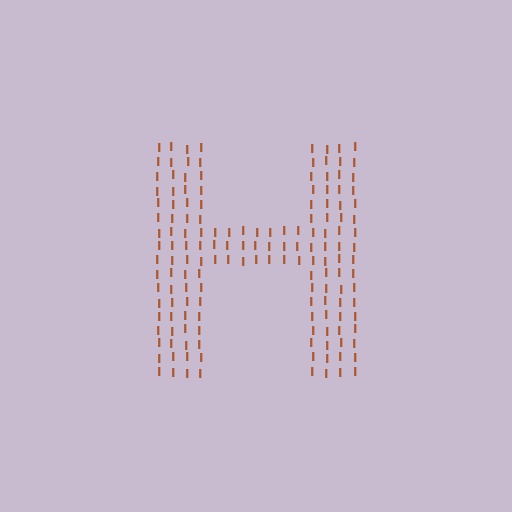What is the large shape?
The large shape is the letter H.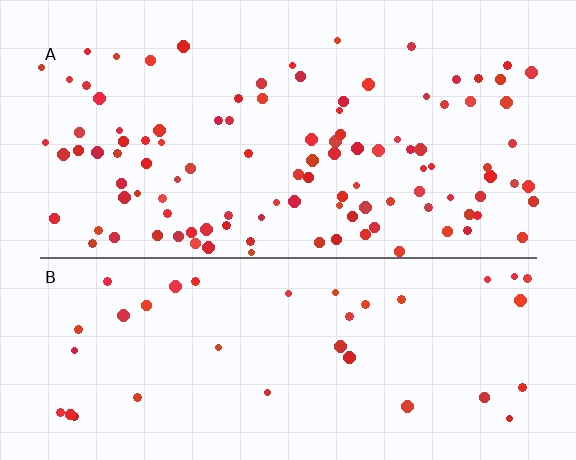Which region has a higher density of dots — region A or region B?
A (the top).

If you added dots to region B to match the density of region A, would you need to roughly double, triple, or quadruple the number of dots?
Approximately triple.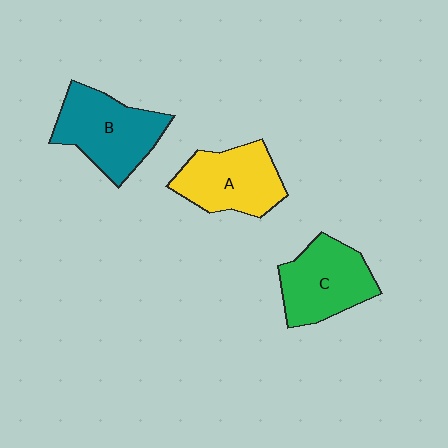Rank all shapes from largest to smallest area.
From largest to smallest: B (teal), C (green), A (yellow).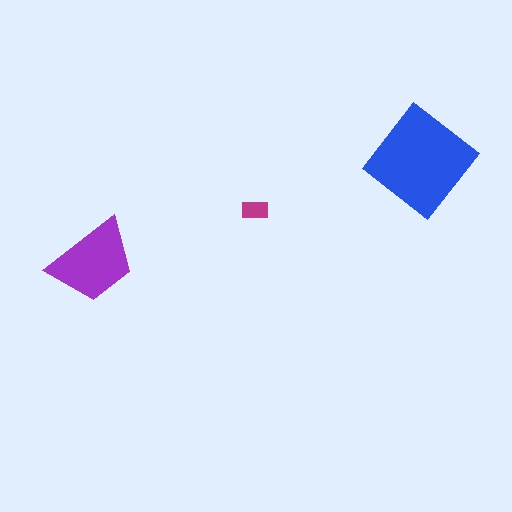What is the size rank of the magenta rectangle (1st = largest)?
3rd.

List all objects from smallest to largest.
The magenta rectangle, the purple trapezoid, the blue diamond.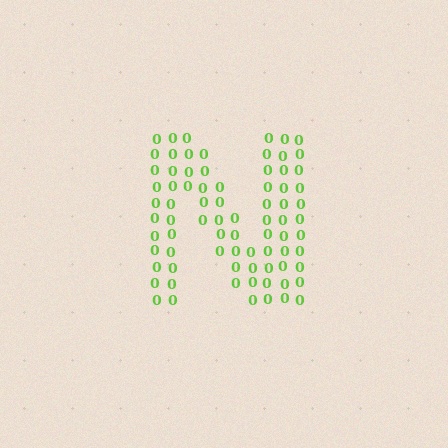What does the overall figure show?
The overall figure shows the letter N.